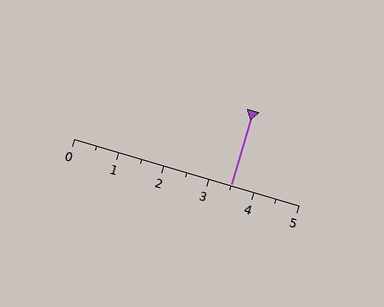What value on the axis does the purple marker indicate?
The marker indicates approximately 3.5.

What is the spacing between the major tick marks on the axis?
The major ticks are spaced 1 apart.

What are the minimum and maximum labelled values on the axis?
The axis runs from 0 to 5.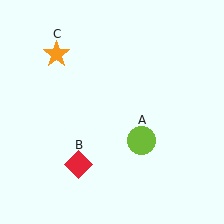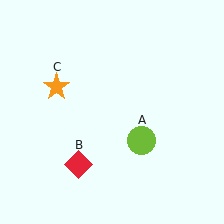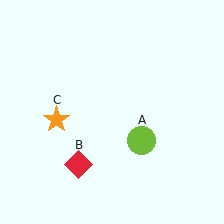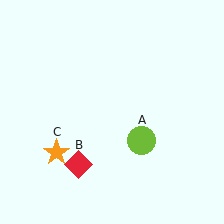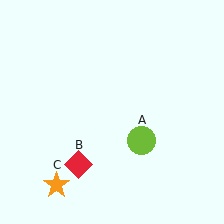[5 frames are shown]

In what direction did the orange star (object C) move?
The orange star (object C) moved down.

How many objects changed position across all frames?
1 object changed position: orange star (object C).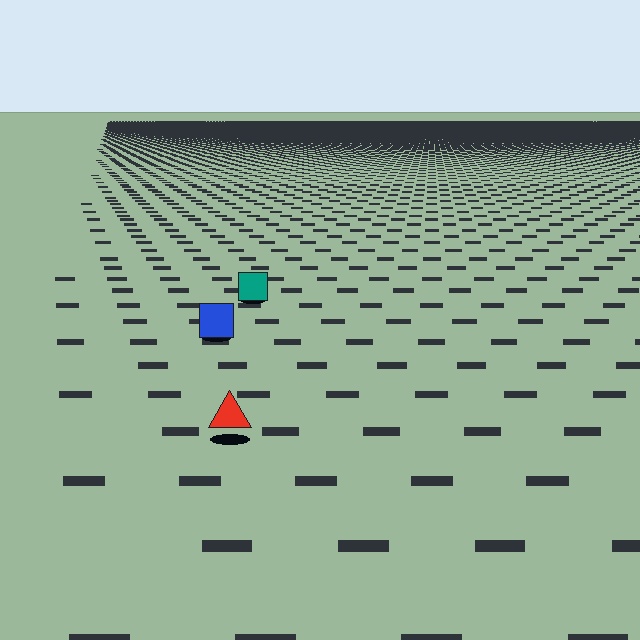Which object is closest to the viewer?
The red triangle is closest. The texture marks near it are larger and more spread out.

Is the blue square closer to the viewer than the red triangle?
No. The red triangle is closer — you can tell from the texture gradient: the ground texture is coarser near it.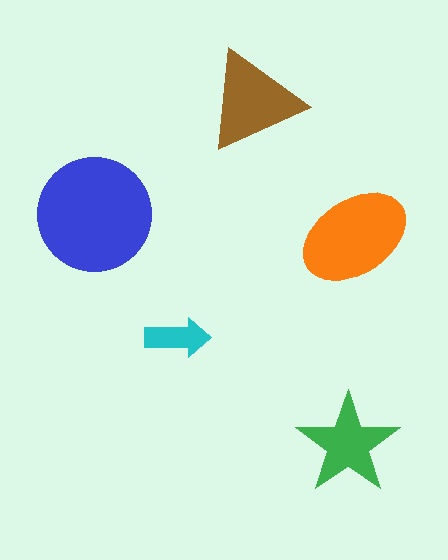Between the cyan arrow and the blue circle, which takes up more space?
The blue circle.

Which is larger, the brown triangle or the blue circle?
The blue circle.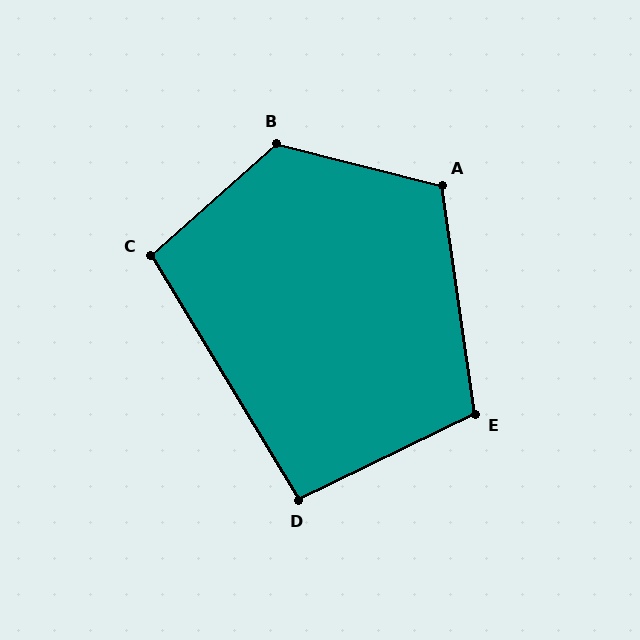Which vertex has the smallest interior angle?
D, at approximately 95 degrees.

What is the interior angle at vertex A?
Approximately 112 degrees (obtuse).